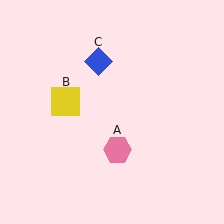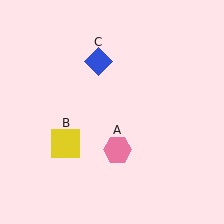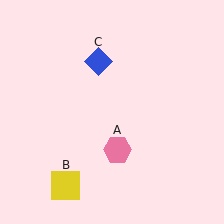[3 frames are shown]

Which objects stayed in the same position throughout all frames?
Pink hexagon (object A) and blue diamond (object C) remained stationary.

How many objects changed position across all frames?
1 object changed position: yellow square (object B).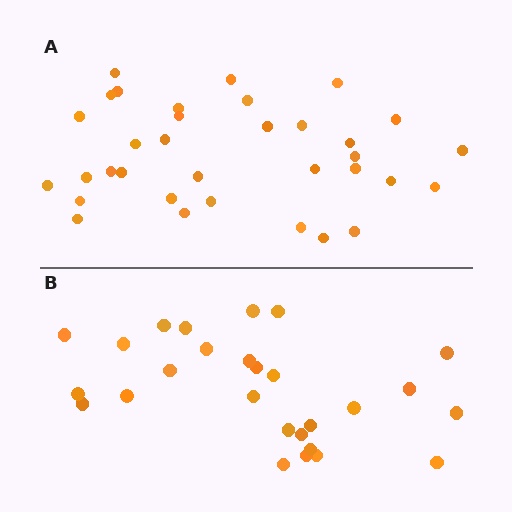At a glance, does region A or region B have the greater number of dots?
Region A (the top region) has more dots.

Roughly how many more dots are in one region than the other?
Region A has roughly 8 or so more dots than region B.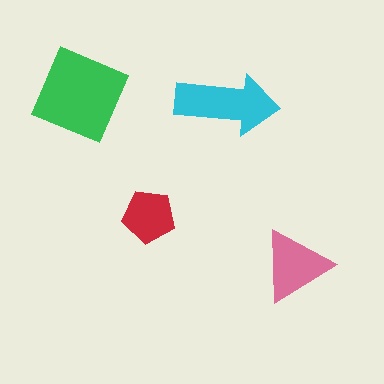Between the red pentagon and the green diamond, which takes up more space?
The green diamond.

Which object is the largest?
The green diamond.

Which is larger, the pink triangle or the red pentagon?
The pink triangle.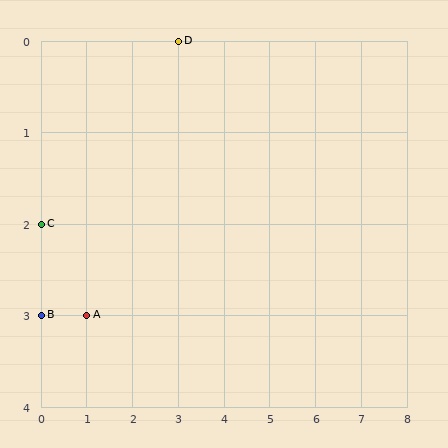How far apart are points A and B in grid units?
Points A and B are 1 column apart.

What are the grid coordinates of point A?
Point A is at grid coordinates (1, 3).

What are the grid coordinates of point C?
Point C is at grid coordinates (0, 2).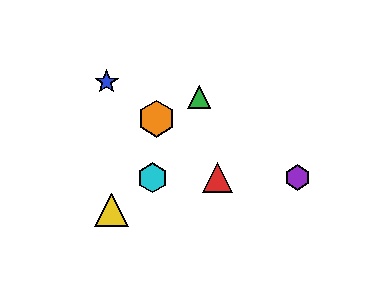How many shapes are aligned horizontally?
3 shapes (the red triangle, the purple hexagon, the cyan hexagon) are aligned horizontally.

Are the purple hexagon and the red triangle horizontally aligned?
Yes, both are at y≈178.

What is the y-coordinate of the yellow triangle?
The yellow triangle is at y≈210.